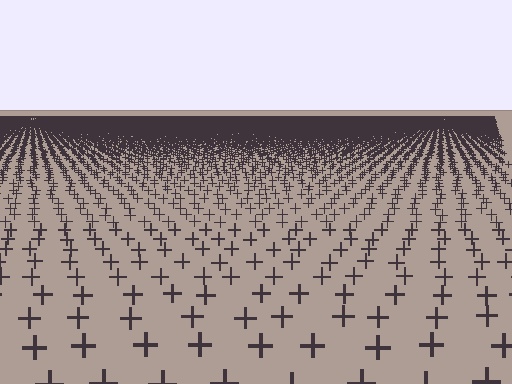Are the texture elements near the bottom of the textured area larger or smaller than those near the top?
Larger. Near the bottom, elements are closer to the viewer and appear at a bigger on-screen size.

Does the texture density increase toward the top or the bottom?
Density increases toward the top.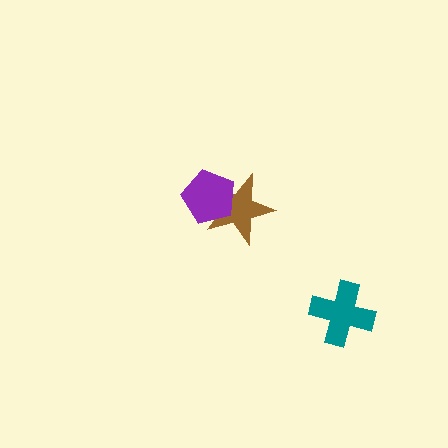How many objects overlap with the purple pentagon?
1 object overlaps with the purple pentagon.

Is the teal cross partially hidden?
No, no other shape covers it.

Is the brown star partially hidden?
Yes, it is partially covered by another shape.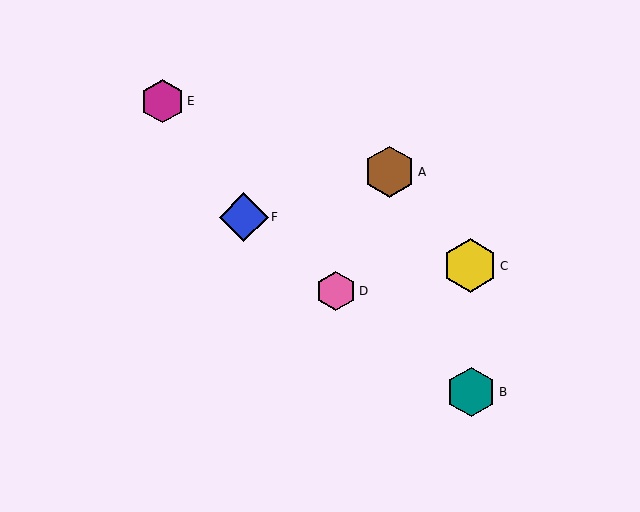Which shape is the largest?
The yellow hexagon (labeled C) is the largest.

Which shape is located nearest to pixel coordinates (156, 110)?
The magenta hexagon (labeled E) at (162, 101) is nearest to that location.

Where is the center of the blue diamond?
The center of the blue diamond is at (244, 217).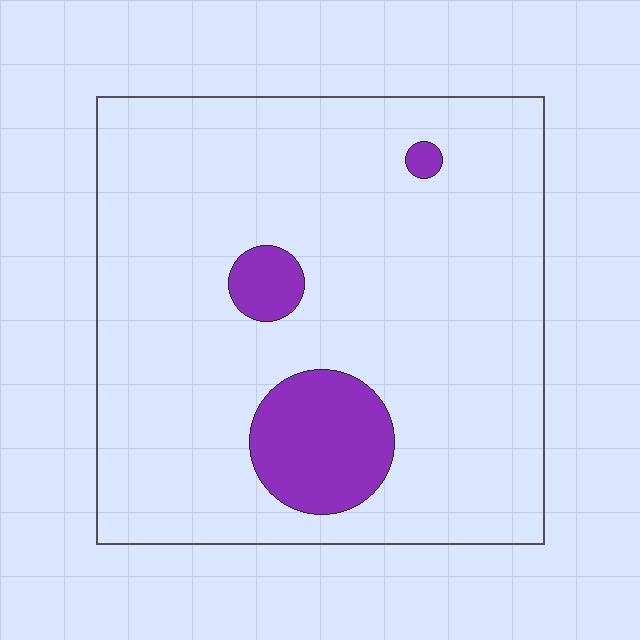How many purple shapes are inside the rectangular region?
3.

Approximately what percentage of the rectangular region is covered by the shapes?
Approximately 10%.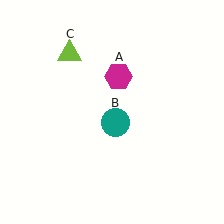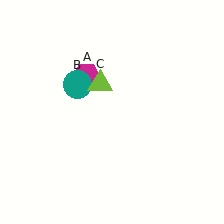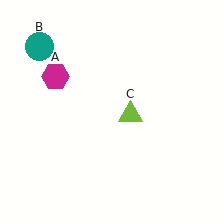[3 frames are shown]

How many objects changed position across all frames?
3 objects changed position: magenta hexagon (object A), teal circle (object B), lime triangle (object C).